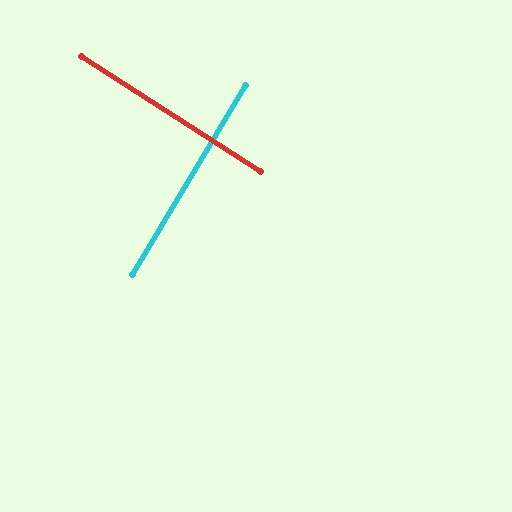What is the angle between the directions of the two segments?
Approximately 88 degrees.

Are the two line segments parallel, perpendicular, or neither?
Perpendicular — they meet at approximately 88°.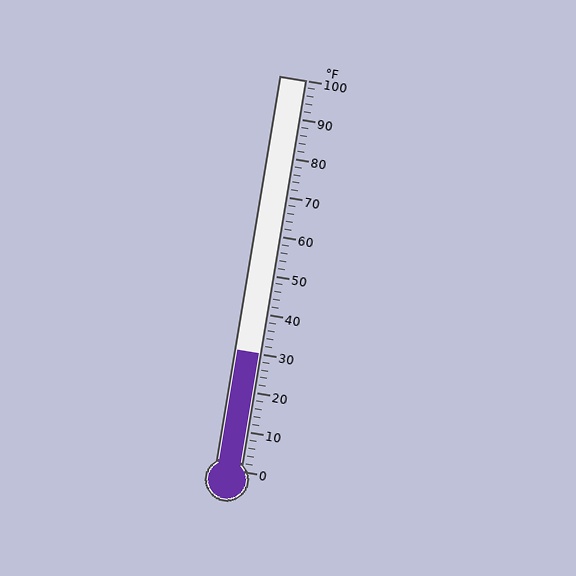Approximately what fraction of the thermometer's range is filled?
The thermometer is filled to approximately 30% of its range.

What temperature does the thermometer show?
The thermometer shows approximately 30°F.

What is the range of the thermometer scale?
The thermometer scale ranges from 0°F to 100°F.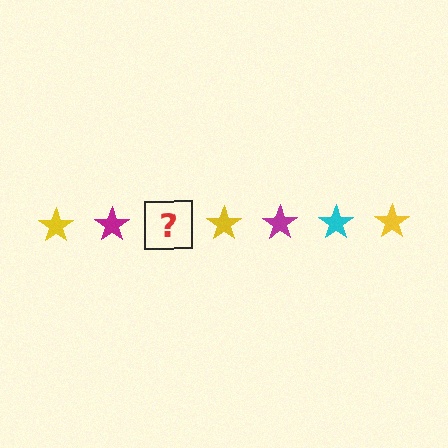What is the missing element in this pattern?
The missing element is a cyan star.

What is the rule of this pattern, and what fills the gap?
The rule is that the pattern cycles through yellow, magenta, cyan stars. The gap should be filled with a cyan star.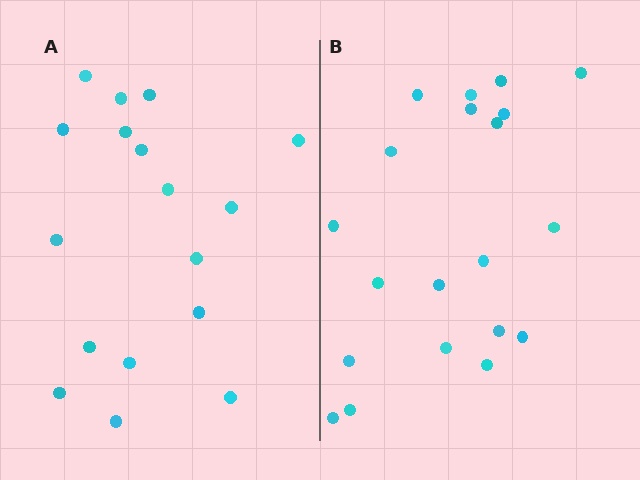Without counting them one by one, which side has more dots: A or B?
Region B (the right region) has more dots.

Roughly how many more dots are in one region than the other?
Region B has just a few more — roughly 2 or 3 more dots than region A.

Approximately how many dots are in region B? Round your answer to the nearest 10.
About 20 dots.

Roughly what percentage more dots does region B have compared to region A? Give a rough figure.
About 20% more.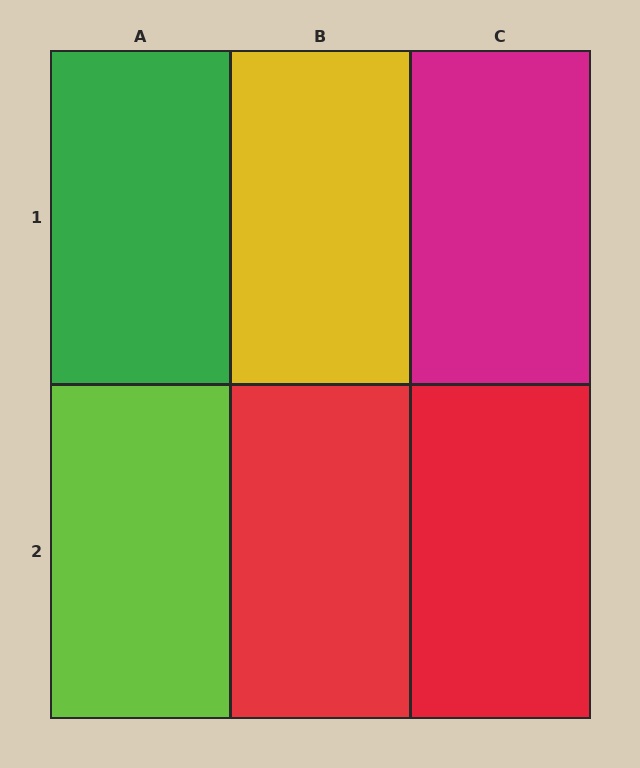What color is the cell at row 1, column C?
Magenta.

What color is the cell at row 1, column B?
Yellow.